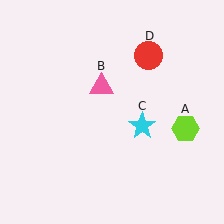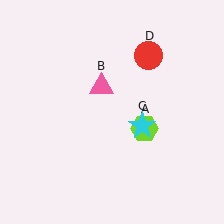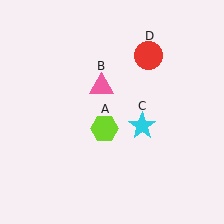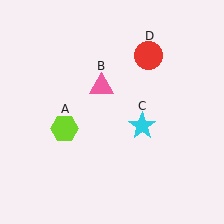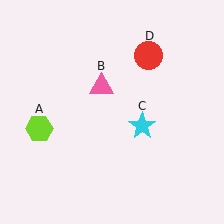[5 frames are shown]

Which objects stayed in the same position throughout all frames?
Pink triangle (object B) and cyan star (object C) and red circle (object D) remained stationary.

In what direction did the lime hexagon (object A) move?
The lime hexagon (object A) moved left.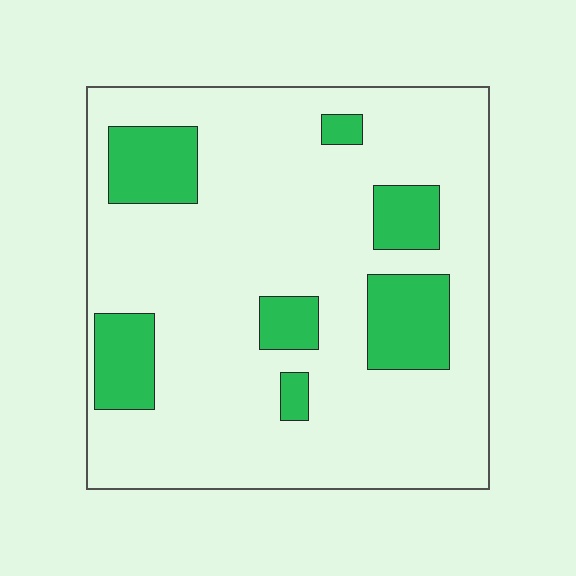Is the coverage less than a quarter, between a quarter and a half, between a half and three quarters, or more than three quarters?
Less than a quarter.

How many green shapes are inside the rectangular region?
7.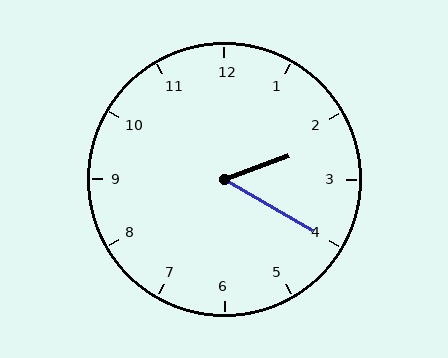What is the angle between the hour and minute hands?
Approximately 50 degrees.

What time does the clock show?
2:20.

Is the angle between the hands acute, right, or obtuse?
It is acute.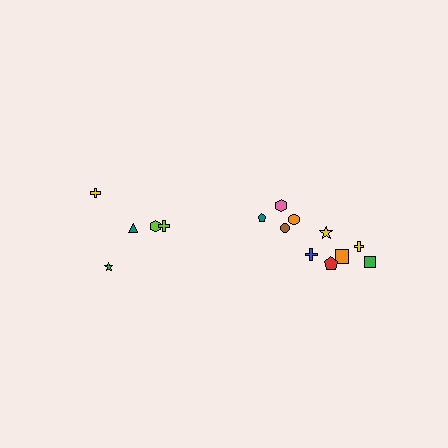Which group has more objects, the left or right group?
The right group.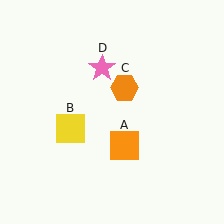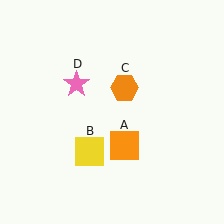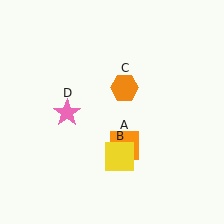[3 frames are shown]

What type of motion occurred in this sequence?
The yellow square (object B), pink star (object D) rotated counterclockwise around the center of the scene.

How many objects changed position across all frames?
2 objects changed position: yellow square (object B), pink star (object D).